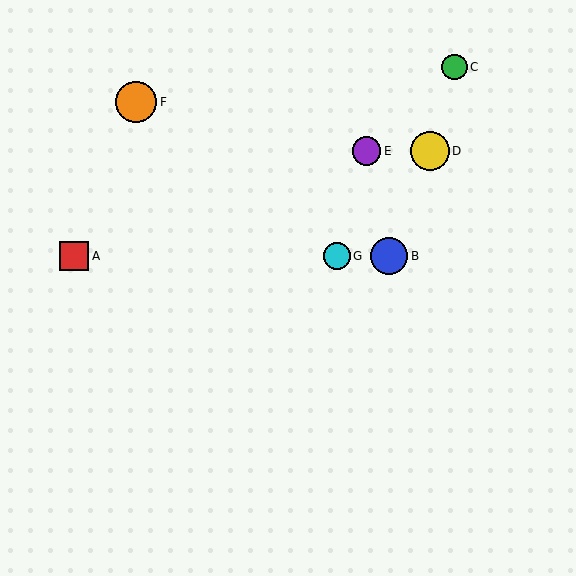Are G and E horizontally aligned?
No, G is at y≈256 and E is at y≈151.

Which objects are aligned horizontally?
Objects A, B, G are aligned horizontally.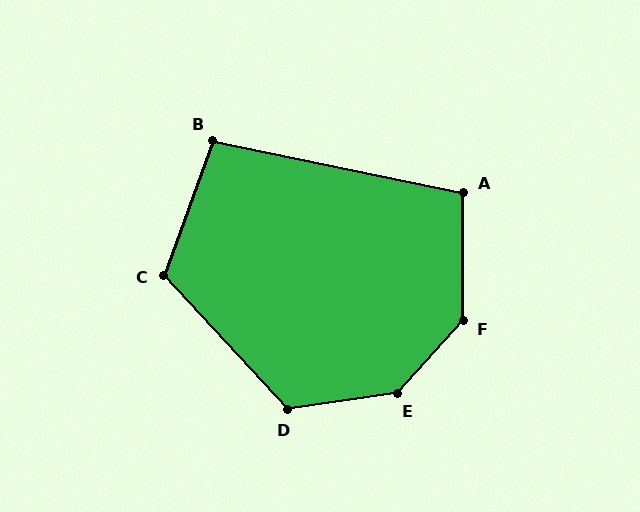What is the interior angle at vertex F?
Approximately 138 degrees (obtuse).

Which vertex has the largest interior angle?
E, at approximately 141 degrees.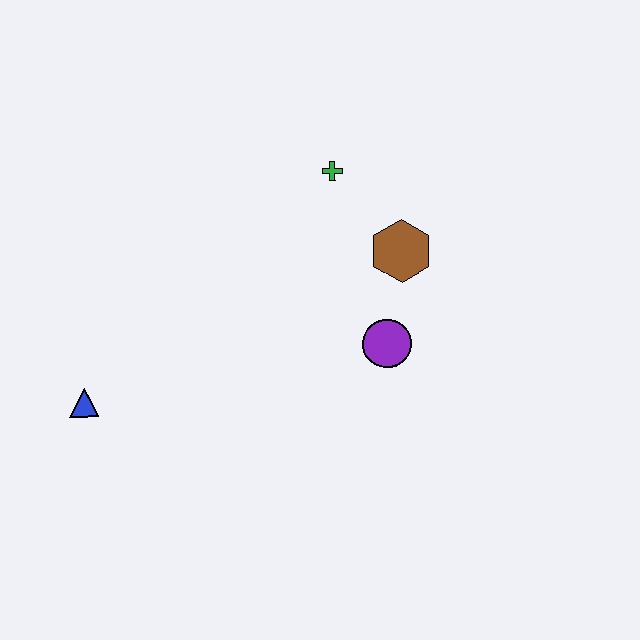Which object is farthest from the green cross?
The blue triangle is farthest from the green cross.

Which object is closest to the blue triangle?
The purple circle is closest to the blue triangle.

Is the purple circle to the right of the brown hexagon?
No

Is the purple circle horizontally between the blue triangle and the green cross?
No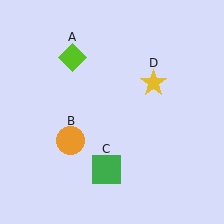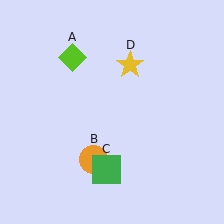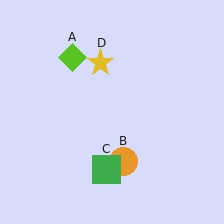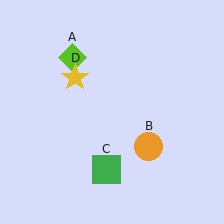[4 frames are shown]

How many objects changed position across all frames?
2 objects changed position: orange circle (object B), yellow star (object D).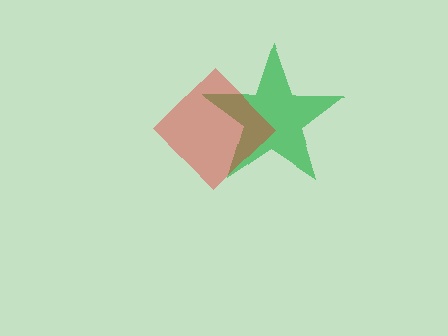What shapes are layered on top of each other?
The layered shapes are: a green star, a red diamond.